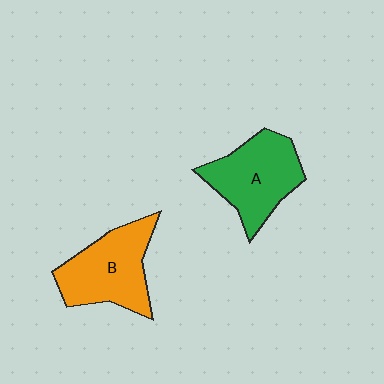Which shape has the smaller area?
Shape A (green).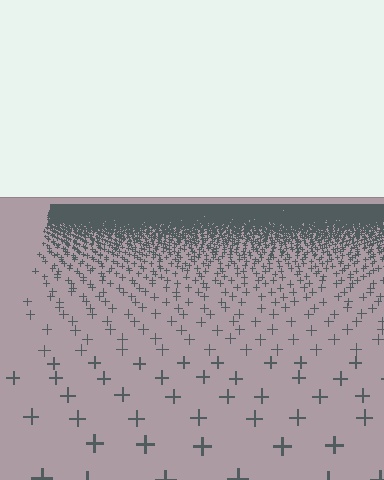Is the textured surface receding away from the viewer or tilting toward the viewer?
The surface is receding away from the viewer. Texture elements get smaller and denser toward the top.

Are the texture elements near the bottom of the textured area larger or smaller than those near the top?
Larger. Near the bottom, elements are closer to the viewer and appear at a bigger on-screen size.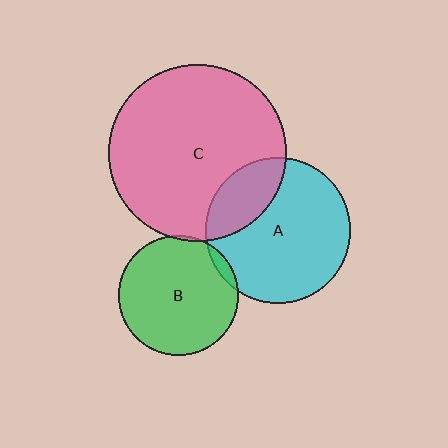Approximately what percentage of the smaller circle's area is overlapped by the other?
Approximately 25%.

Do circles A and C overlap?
Yes.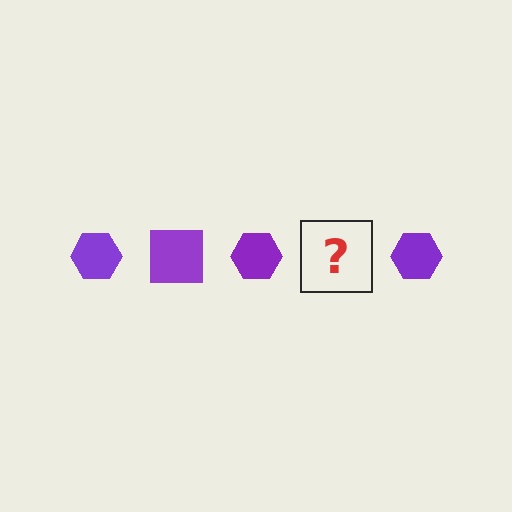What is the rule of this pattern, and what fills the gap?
The rule is that the pattern cycles through hexagon, square shapes in purple. The gap should be filled with a purple square.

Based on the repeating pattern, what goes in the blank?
The blank should be a purple square.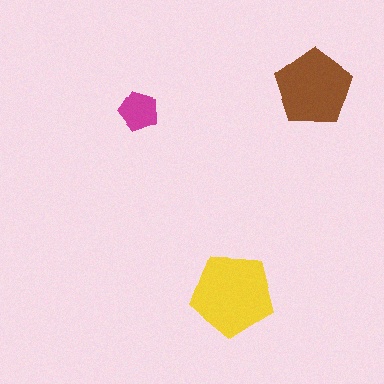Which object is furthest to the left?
The magenta pentagon is leftmost.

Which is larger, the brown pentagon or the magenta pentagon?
The brown one.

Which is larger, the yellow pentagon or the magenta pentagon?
The yellow one.